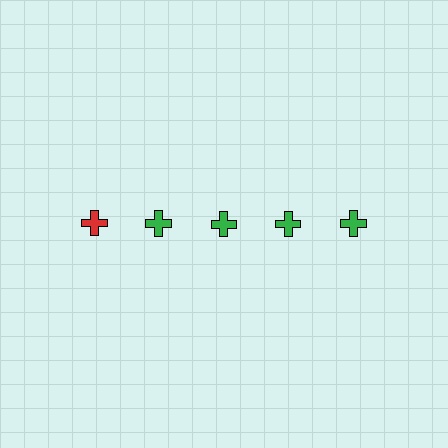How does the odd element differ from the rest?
It has a different color: red instead of green.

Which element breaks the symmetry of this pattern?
The red cross in the top row, leftmost column breaks the symmetry. All other shapes are green crosses.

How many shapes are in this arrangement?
There are 5 shapes arranged in a grid pattern.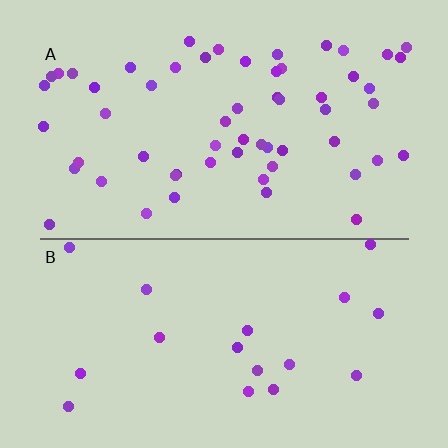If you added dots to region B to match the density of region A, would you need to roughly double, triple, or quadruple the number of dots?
Approximately triple.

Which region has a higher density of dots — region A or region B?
A (the top).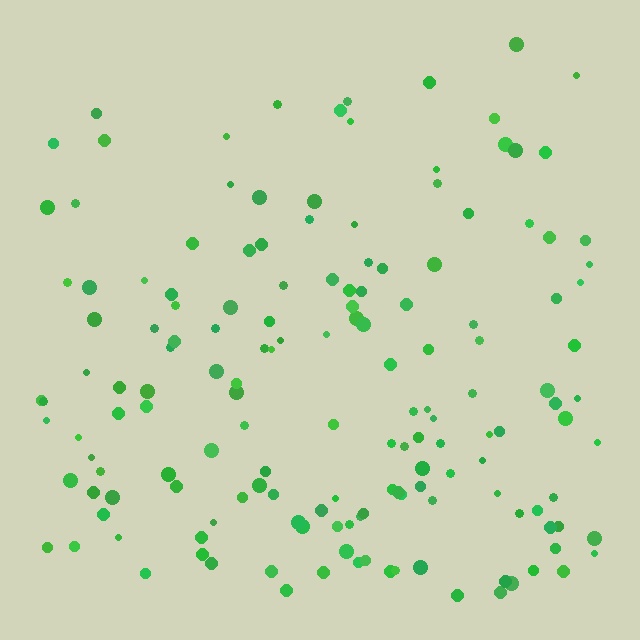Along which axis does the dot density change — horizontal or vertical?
Vertical.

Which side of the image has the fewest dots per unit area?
The top.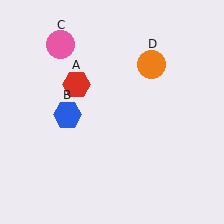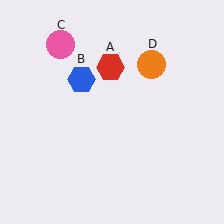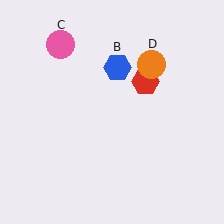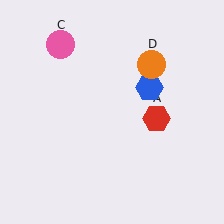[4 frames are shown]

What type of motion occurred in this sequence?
The red hexagon (object A), blue hexagon (object B) rotated clockwise around the center of the scene.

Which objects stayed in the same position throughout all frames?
Pink circle (object C) and orange circle (object D) remained stationary.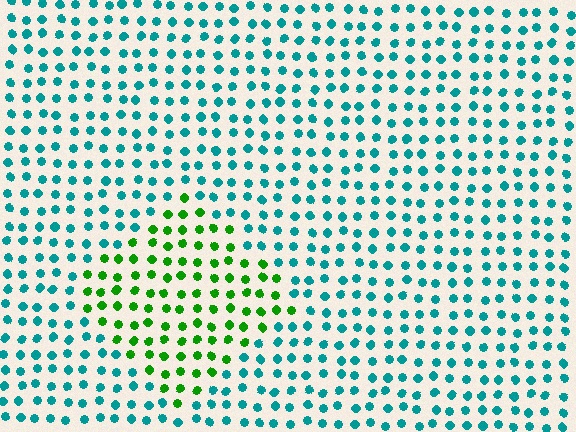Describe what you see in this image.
The image is filled with small teal elements in a uniform arrangement. A diamond-shaped region is visible where the elements are tinted to a slightly different hue, forming a subtle color boundary.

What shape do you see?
I see a diamond.